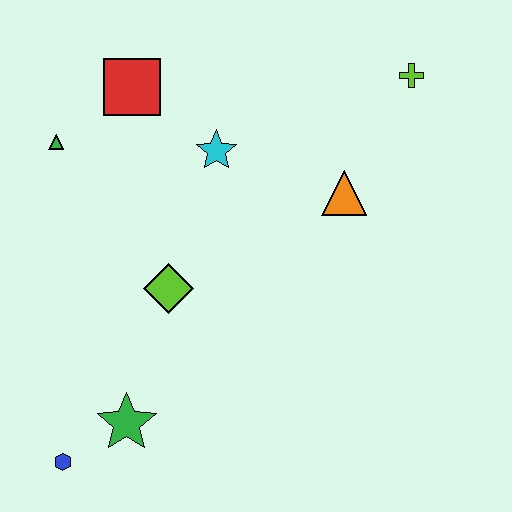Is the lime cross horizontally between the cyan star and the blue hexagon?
No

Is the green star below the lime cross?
Yes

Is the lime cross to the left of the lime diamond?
No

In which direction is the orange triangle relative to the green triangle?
The orange triangle is to the right of the green triangle.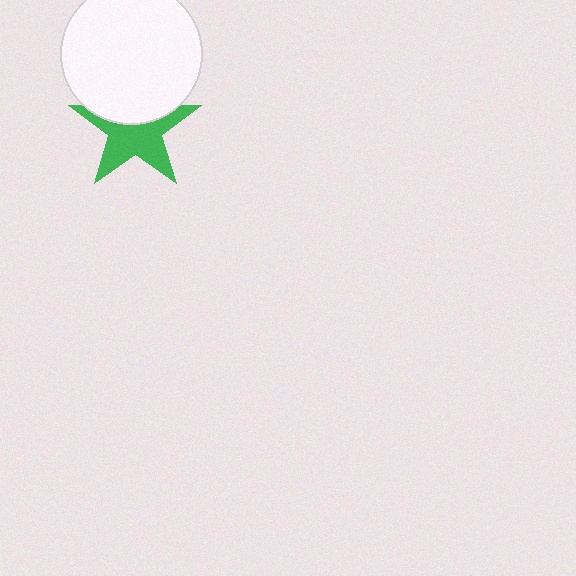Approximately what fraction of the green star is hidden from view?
Roughly 37% of the green star is hidden behind the white circle.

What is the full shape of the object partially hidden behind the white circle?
The partially hidden object is a green star.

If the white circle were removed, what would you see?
You would see the complete green star.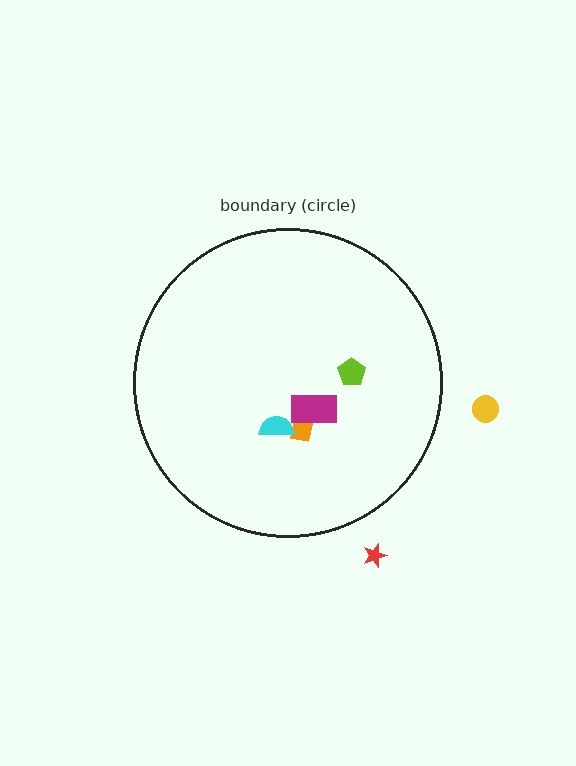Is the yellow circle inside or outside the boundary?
Outside.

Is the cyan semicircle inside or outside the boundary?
Inside.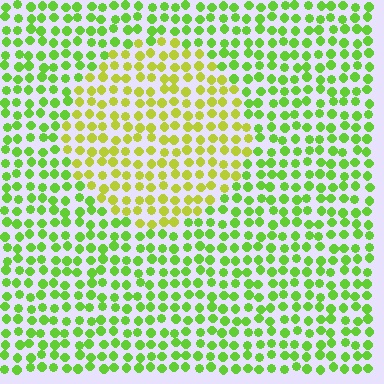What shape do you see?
I see a circle.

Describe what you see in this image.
The image is filled with small lime elements in a uniform arrangement. A circle-shaped region is visible where the elements are tinted to a slightly different hue, forming a subtle color boundary.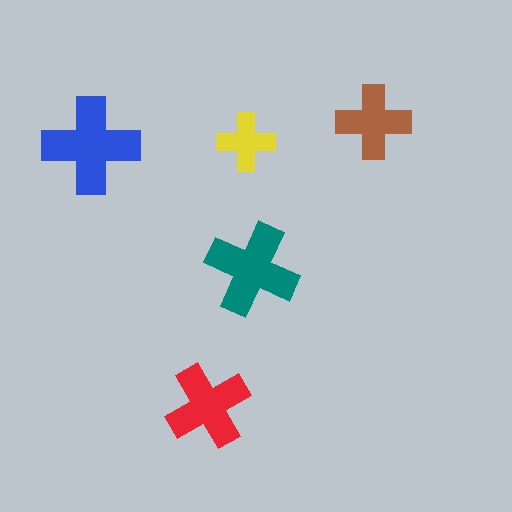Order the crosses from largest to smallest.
the blue one, the teal one, the red one, the brown one, the yellow one.